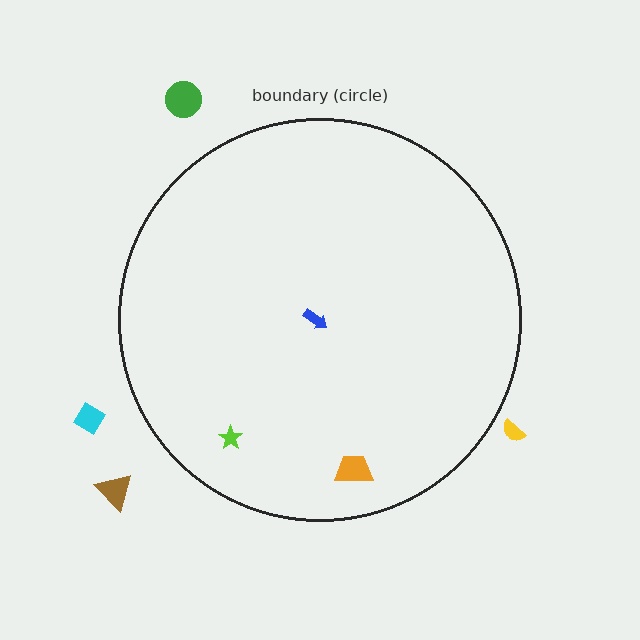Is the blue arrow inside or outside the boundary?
Inside.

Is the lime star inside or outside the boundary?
Inside.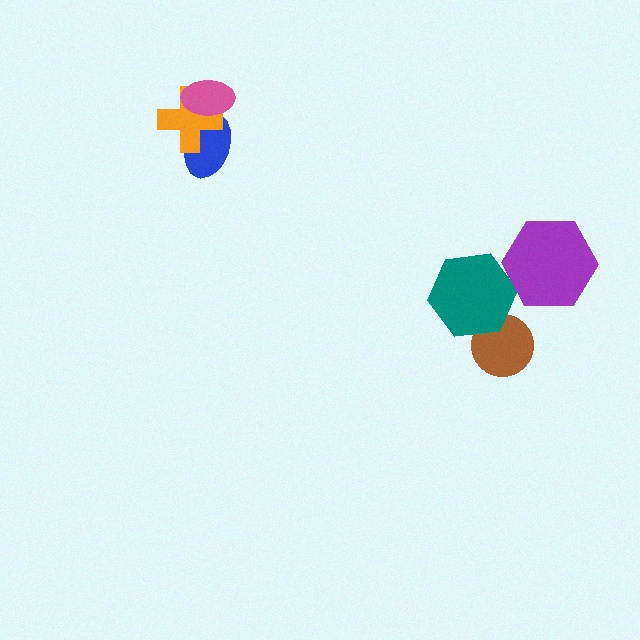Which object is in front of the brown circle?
The teal hexagon is in front of the brown circle.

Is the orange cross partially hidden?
Yes, it is partially covered by another shape.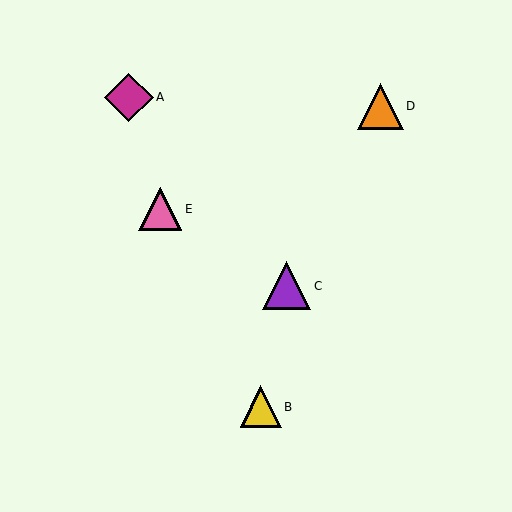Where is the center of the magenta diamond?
The center of the magenta diamond is at (129, 97).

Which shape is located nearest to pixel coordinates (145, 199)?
The pink triangle (labeled E) at (160, 209) is nearest to that location.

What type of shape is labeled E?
Shape E is a pink triangle.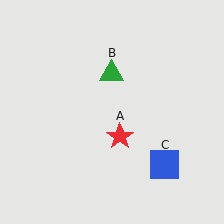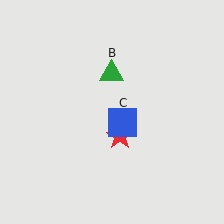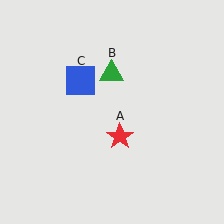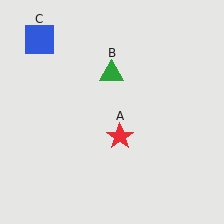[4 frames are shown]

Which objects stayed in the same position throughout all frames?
Red star (object A) and green triangle (object B) remained stationary.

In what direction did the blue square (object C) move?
The blue square (object C) moved up and to the left.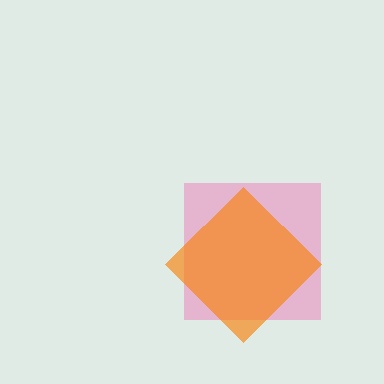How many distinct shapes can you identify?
There are 2 distinct shapes: a pink square, an orange diamond.